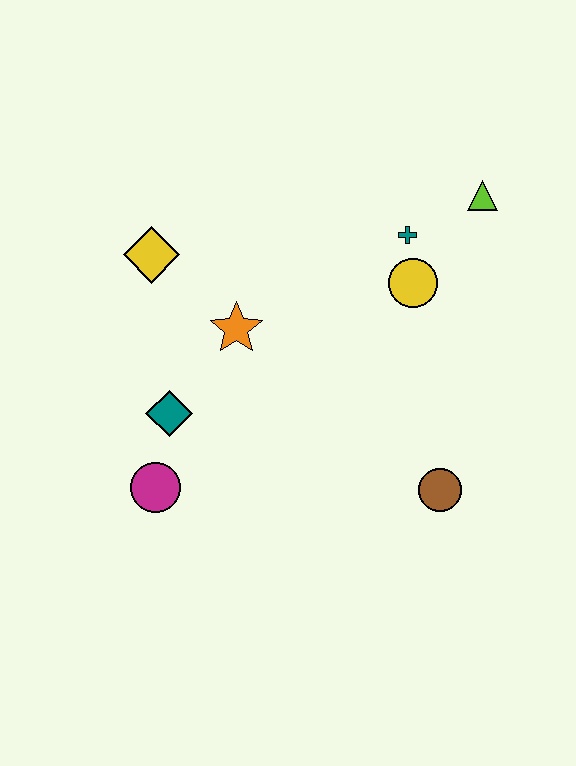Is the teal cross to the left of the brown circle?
Yes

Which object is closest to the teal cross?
The yellow circle is closest to the teal cross.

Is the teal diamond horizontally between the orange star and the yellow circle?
No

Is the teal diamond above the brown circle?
Yes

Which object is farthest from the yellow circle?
The magenta circle is farthest from the yellow circle.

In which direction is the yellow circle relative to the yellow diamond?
The yellow circle is to the right of the yellow diamond.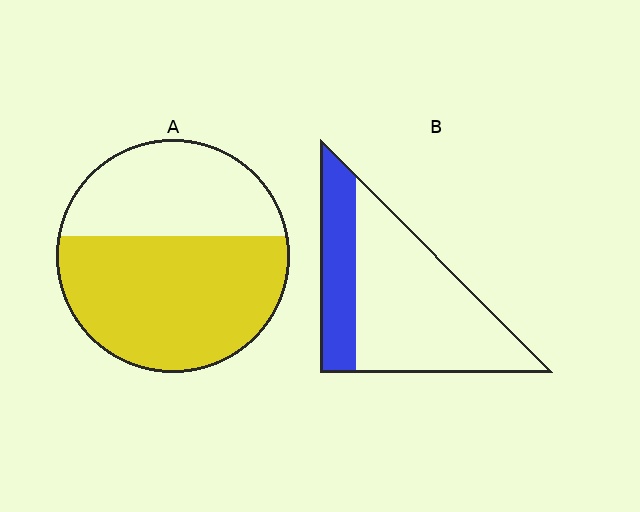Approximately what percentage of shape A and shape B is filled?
A is approximately 60% and B is approximately 30%.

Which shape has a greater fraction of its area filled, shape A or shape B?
Shape A.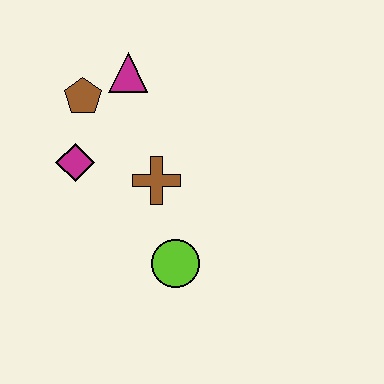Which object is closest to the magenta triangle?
The brown pentagon is closest to the magenta triangle.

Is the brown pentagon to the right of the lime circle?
No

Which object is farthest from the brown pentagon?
The lime circle is farthest from the brown pentagon.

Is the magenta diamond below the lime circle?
No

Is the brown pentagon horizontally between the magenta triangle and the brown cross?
No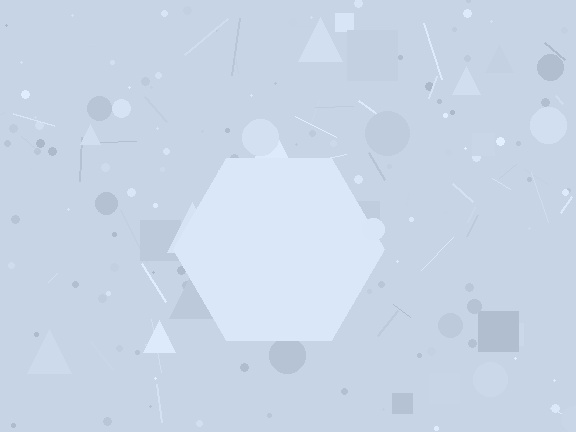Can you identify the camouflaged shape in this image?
The camouflaged shape is a hexagon.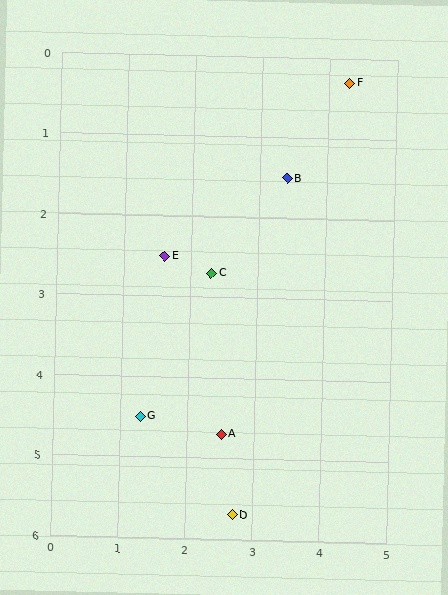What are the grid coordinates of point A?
Point A is at approximately (2.5, 4.7).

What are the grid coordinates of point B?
Point B is at approximately (3.4, 1.5).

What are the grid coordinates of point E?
Point E is at approximately (1.6, 2.5).